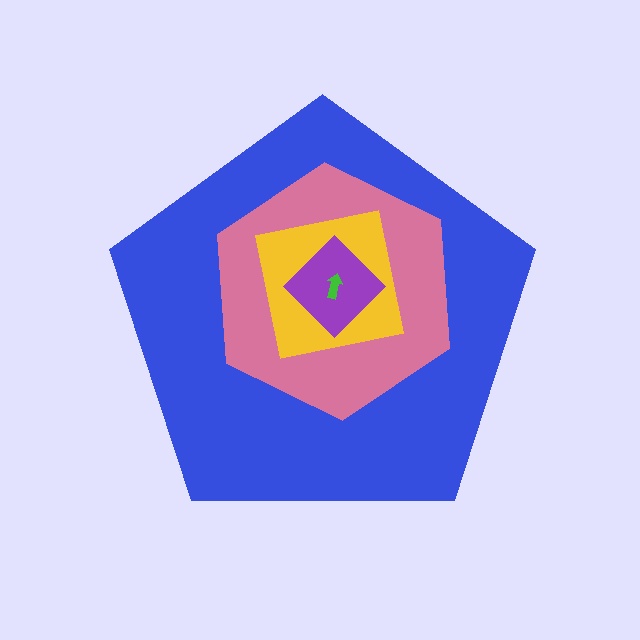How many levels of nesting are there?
5.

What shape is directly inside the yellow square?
The purple diamond.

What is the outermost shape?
The blue pentagon.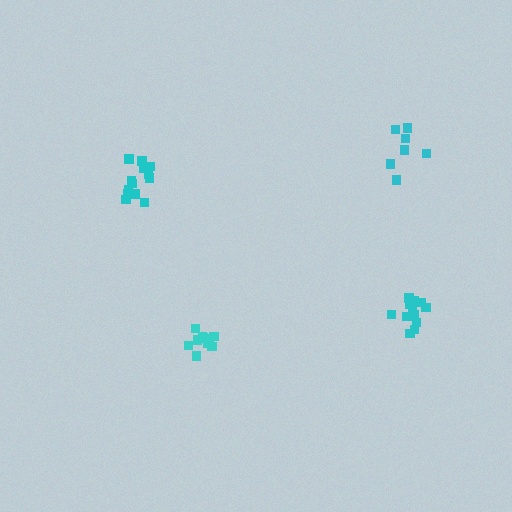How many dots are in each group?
Group 1: 12 dots, Group 2: 13 dots, Group 3: 7 dots, Group 4: 11 dots (43 total).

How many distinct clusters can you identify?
There are 4 distinct clusters.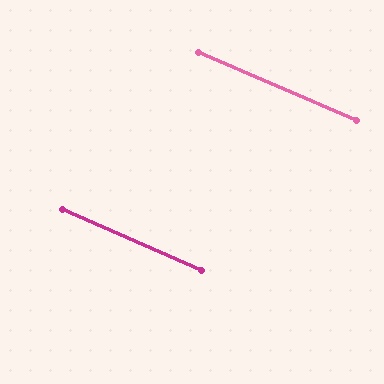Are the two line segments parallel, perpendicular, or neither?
Parallel — their directions differ by only 0.6°.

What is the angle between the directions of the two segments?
Approximately 1 degree.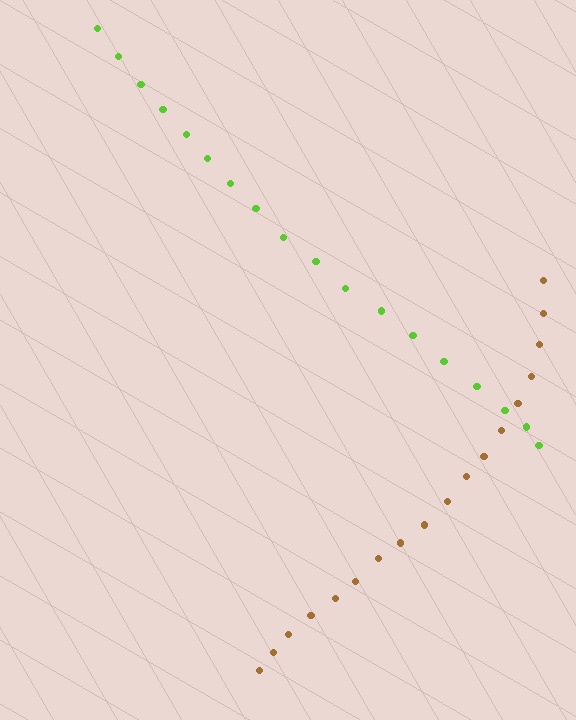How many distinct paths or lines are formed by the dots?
There are 2 distinct paths.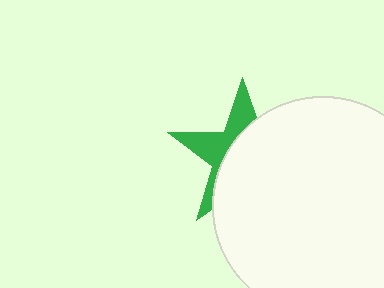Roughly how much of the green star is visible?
A small part of it is visible (roughly 37%).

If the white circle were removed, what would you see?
You would see the complete green star.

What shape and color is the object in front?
The object in front is a white circle.